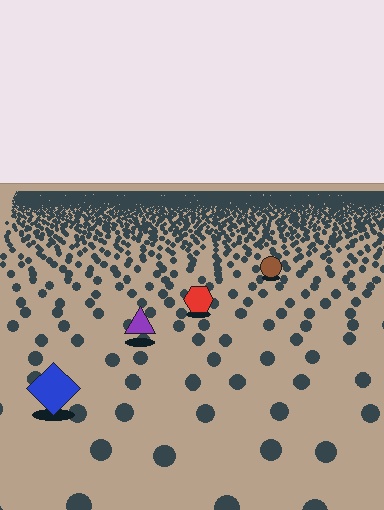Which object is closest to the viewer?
The blue diamond is closest. The texture marks near it are larger and more spread out.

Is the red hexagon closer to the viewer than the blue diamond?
No. The blue diamond is closer — you can tell from the texture gradient: the ground texture is coarser near it.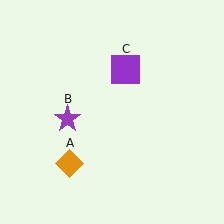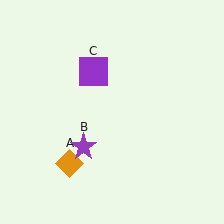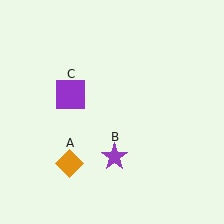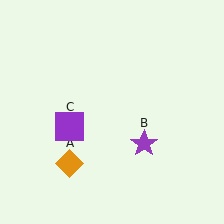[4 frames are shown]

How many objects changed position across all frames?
2 objects changed position: purple star (object B), purple square (object C).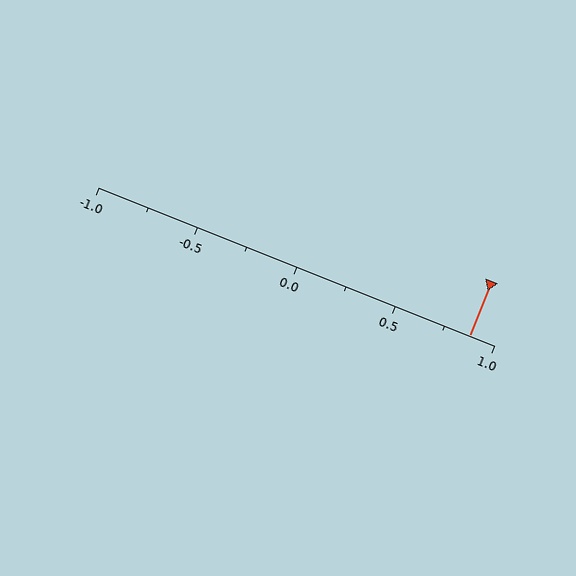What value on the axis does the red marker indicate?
The marker indicates approximately 0.88.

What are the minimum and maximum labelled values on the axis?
The axis runs from -1.0 to 1.0.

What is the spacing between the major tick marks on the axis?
The major ticks are spaced 0.5 apart.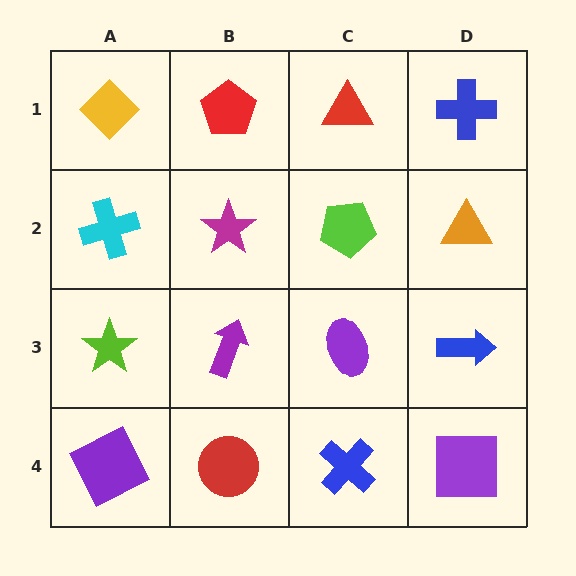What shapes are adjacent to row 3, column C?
A lime pentagon (row 2, column C), a blue cross (row 4, column C), a purple arrow (row 3, column B), a blue arrow (row 3, column D).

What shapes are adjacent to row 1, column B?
A magenta star (row 2, column B), a yellow diamond (row 1, column A), a red triangle (row 1, column C).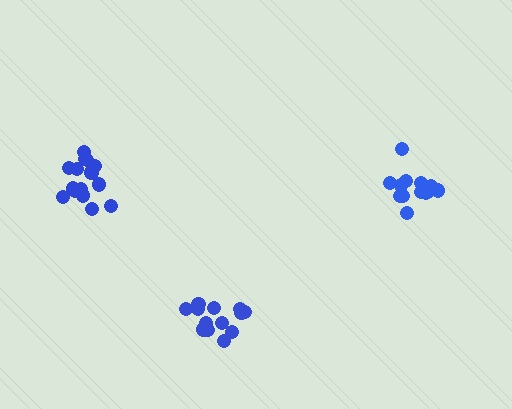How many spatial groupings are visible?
There are 3 spatial groupings.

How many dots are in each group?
Group 1: 13 dots, Group 2: 15 dots, Group 3: 14 dots (42 total).